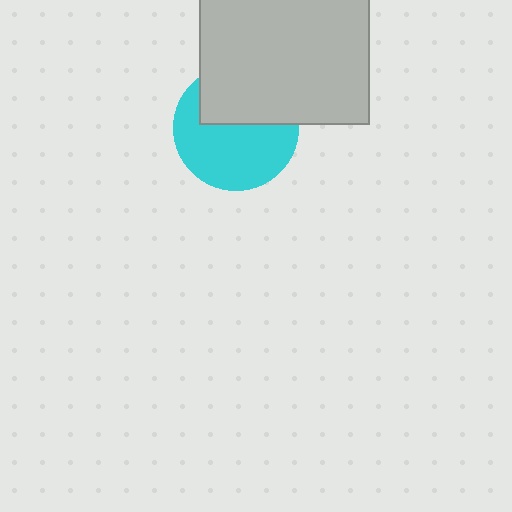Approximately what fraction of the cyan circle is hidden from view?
Roughly 40% of the cyan circle is hidden behind the light gray square.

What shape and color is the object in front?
The object in front is a light gray square.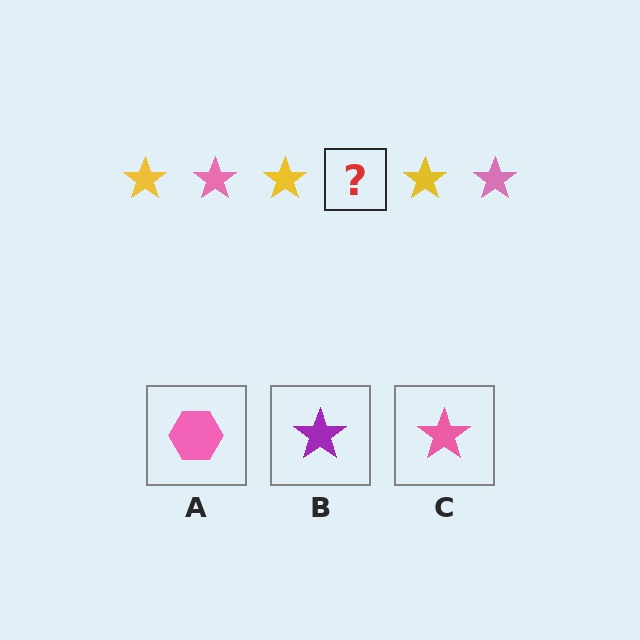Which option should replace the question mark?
Option C.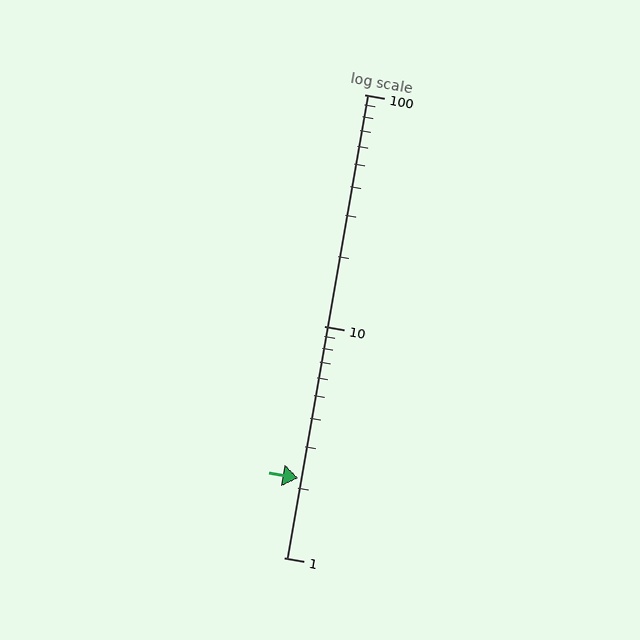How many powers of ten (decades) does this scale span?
The scale spans 2 decades, from 1 to 100.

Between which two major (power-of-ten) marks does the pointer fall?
The pointer is between 1 and 10.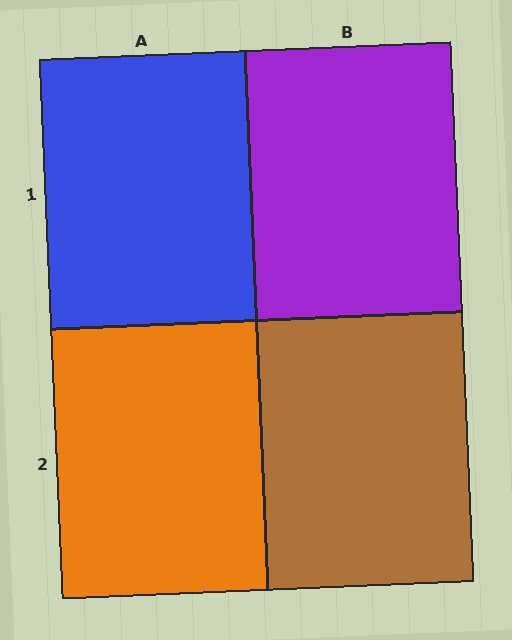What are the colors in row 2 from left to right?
Orange, brown.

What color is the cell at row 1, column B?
Purple.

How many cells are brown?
1 cell is brown.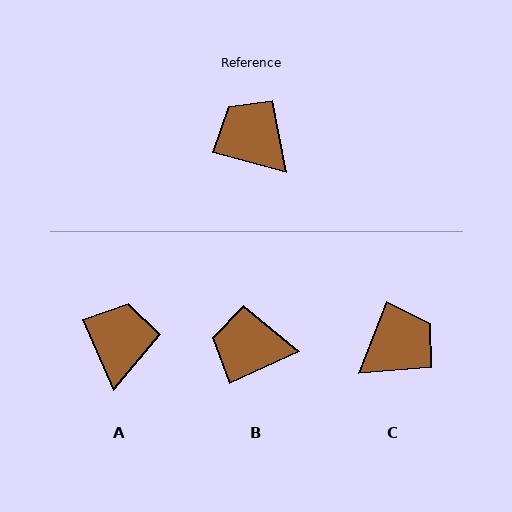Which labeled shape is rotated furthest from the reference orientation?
C, about 97 degrees away.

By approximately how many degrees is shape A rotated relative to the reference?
Approximately 52 degrees clockwise.